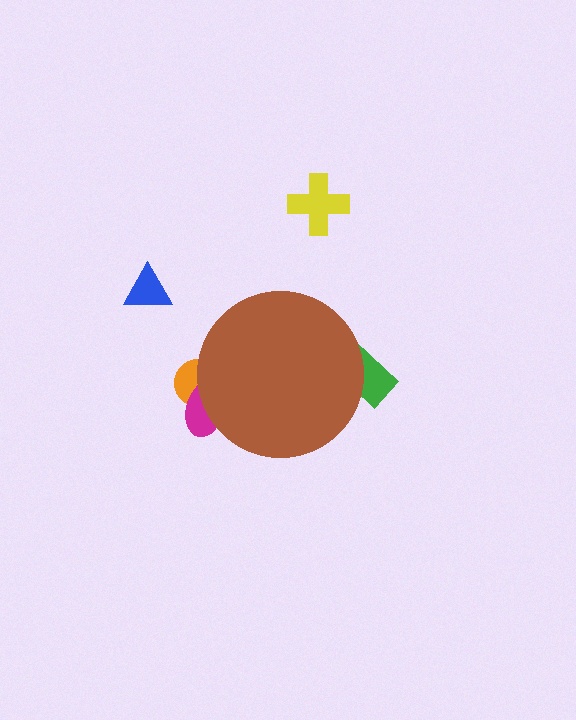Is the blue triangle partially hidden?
No, the blue triangle is fully visible.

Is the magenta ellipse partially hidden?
Yes, the magenta ellipse is partially hidden behind the brown circle.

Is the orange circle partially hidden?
Yes, the orange circle is partially hidden behind the brown circle.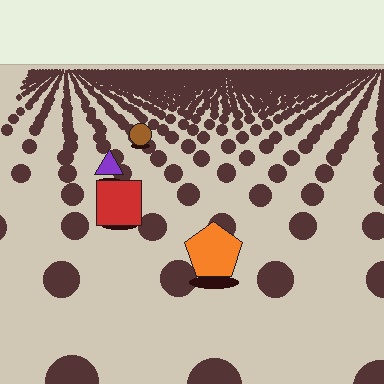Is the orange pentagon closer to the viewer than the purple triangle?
Yes. The orange pentagon is closer — you can tell from the texture gradient: the ground texture is coarser near it.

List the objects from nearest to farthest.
From nearest to farthest: the orange pentagon, the red square, the purple triangle, the brown circle.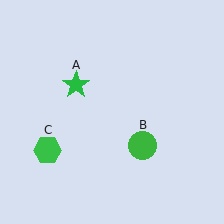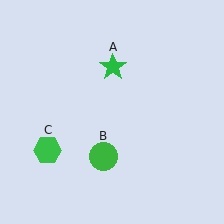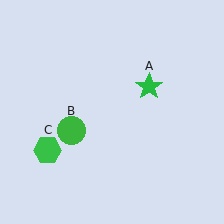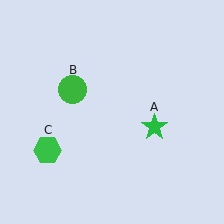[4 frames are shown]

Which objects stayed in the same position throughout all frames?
Green hexagon (object C) remained stationary.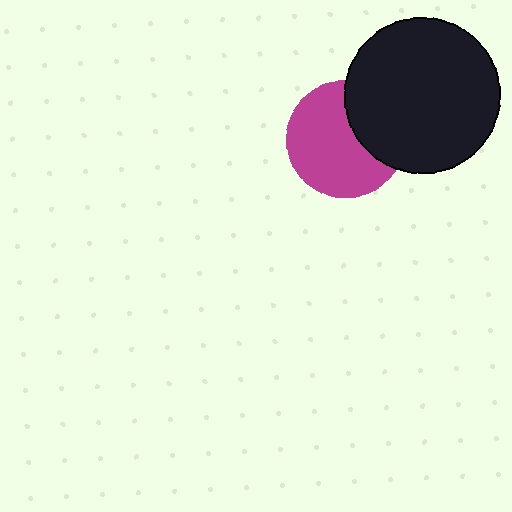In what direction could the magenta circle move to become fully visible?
The magenta circle could move left. That would shift it out from behind the black circle entirely.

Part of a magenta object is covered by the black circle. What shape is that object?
It is a circle.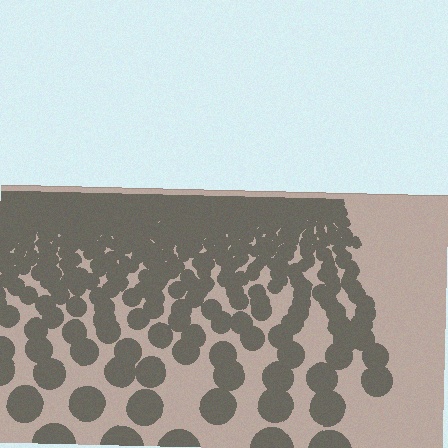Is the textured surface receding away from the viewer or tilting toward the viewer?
The surface is receding away from the viewer. Texture elements get smaller and denser toward the top.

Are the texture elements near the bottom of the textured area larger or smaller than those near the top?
Larger. Near the bottom, elements are closer to the viewer and appear at a bigger on-screen size.